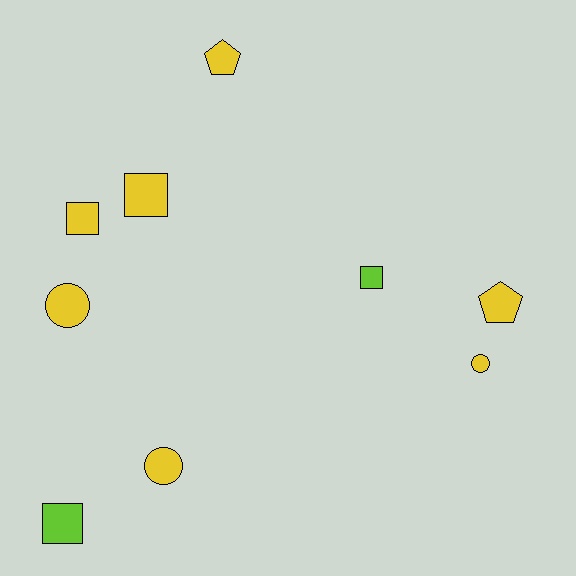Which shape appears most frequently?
Square, with 4 objects.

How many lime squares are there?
There are 2 lime squares.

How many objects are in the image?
There are 9 objects.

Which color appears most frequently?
Yellow, with 7 objects.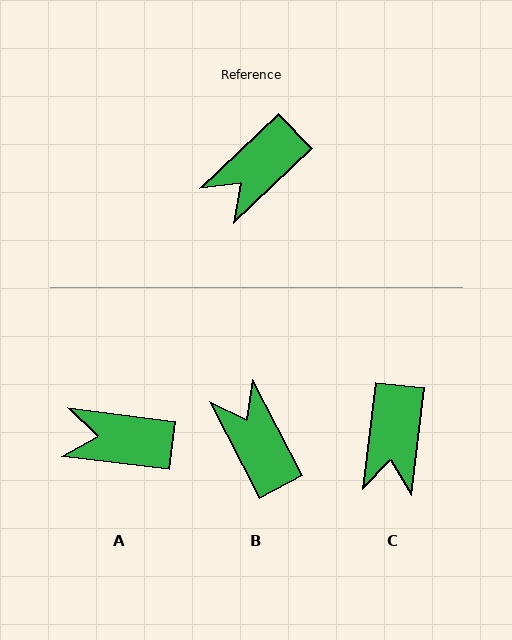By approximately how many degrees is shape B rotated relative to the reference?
Approximately 106 degrees clockwise.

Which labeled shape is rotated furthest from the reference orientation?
B, about 106 degrees away.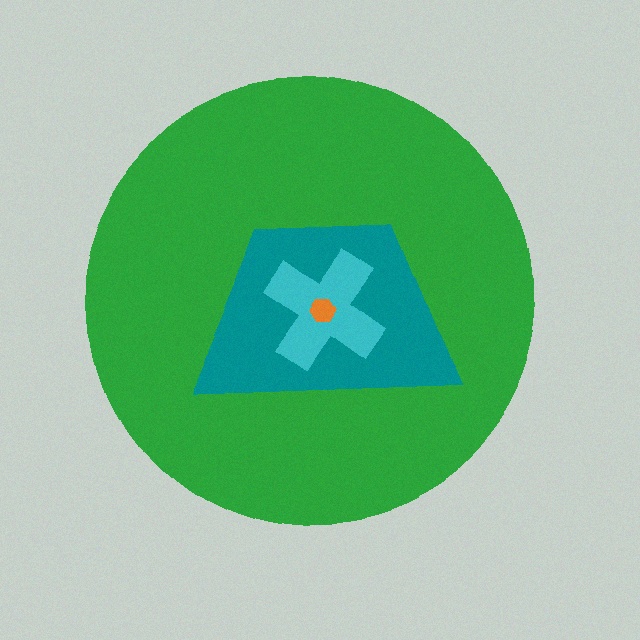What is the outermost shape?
The green circle.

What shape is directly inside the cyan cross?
The orange hexagon.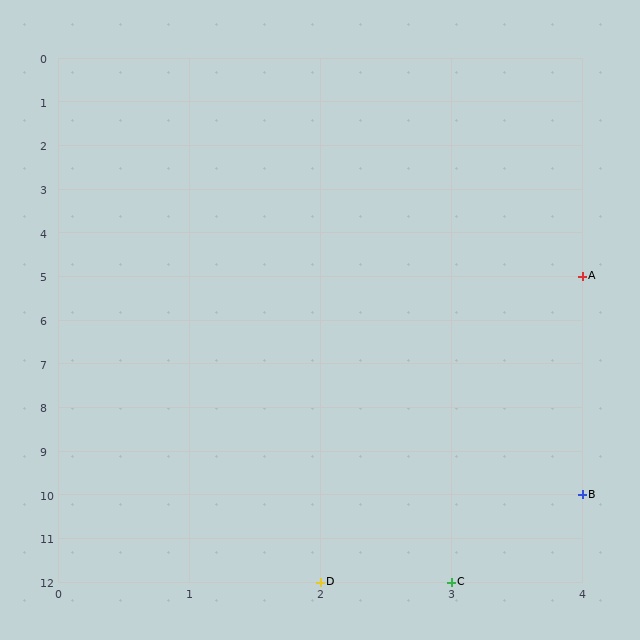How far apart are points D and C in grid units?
Points D and C are 1 column apart.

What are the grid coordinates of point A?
Point A is at grid coordinates (4, 5).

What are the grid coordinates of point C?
Point C is at grid coordinates (3, 12).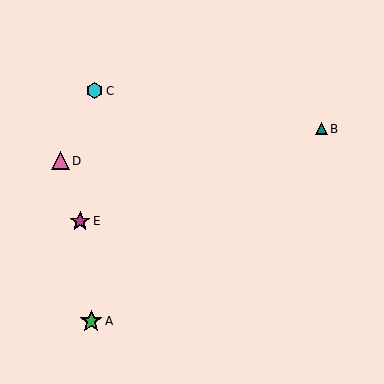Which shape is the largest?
The green star (labeled A) is the largest.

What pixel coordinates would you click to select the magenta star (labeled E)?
Click at (80, 221) to select the magenta star E.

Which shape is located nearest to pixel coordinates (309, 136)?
The teal triangle (labeled B) at (321, 129) is nearest to that location.